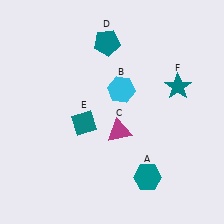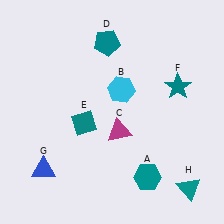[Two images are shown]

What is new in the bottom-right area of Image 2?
A teal triangle (H) was added in the bottom-right area of Image 2.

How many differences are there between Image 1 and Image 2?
There are 2 differences between the two images.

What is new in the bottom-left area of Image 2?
A blue triangle (G) was added in the bottom-left area of Image 2.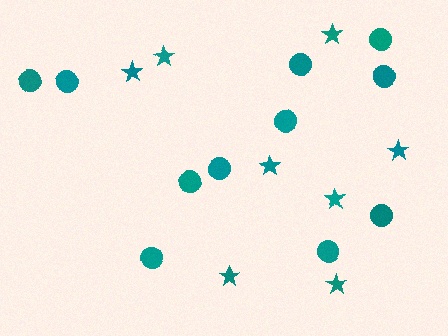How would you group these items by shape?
There are 2 groups: one group of stars (8) and one group of circles (11).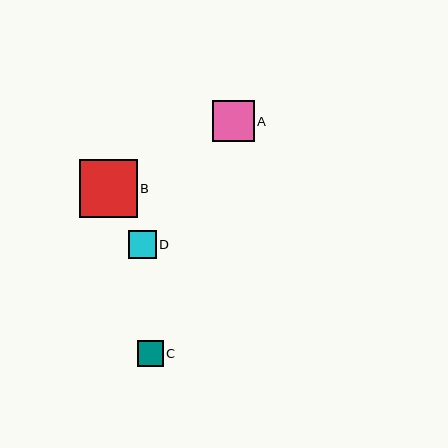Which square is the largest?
Square B is the largest with a size of approximately 57 pixels.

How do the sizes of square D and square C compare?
Square D and square C are approximately the same size.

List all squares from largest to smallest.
From largest to smallest: B, A, D, C.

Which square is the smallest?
Square C is the smallest with a size of approximately 26 pixels.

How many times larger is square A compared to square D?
Square A is approximately 1.5 times the size of square D.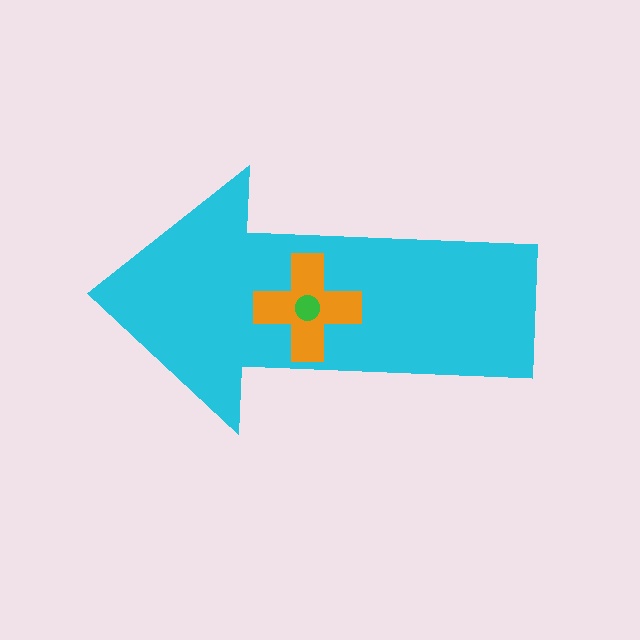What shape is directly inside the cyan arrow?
The orange cross.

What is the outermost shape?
The cyan arrow.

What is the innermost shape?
The green circle.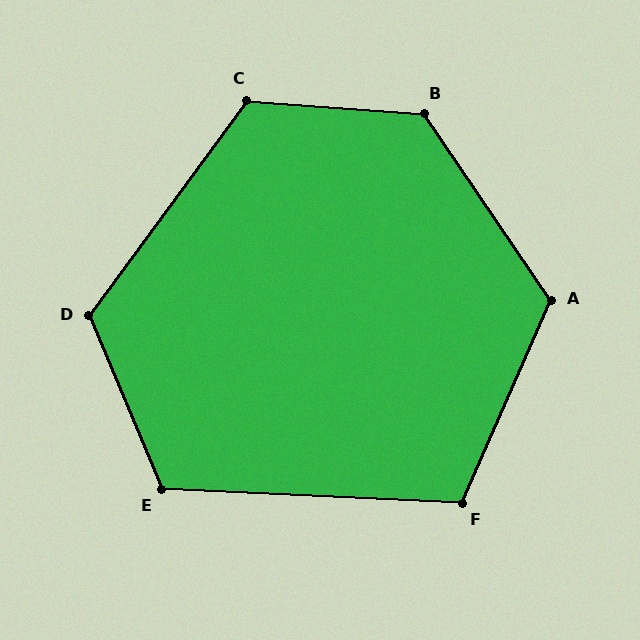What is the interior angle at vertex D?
Approximately 121 degrees (obtuse).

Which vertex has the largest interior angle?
B, at approximately 128 degrees.